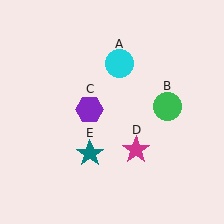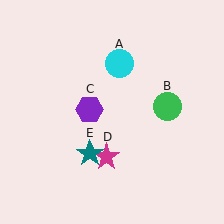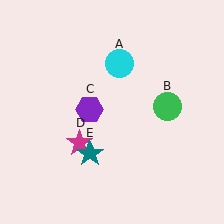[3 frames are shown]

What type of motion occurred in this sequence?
The magenta star (object D) rotated clockwise around the center of the scene.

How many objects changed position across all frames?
1 object changed position: magenta star (object D).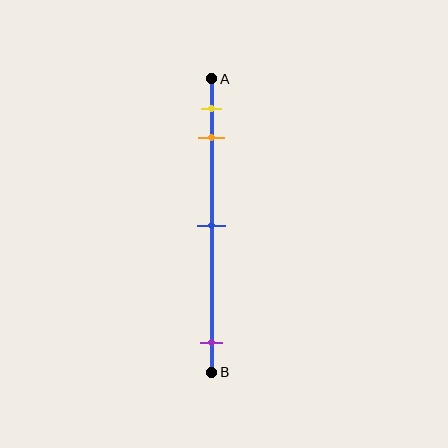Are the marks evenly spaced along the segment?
No, the marks are not evenly spaced.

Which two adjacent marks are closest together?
The yellow and orange marks are the closest adjacent pair.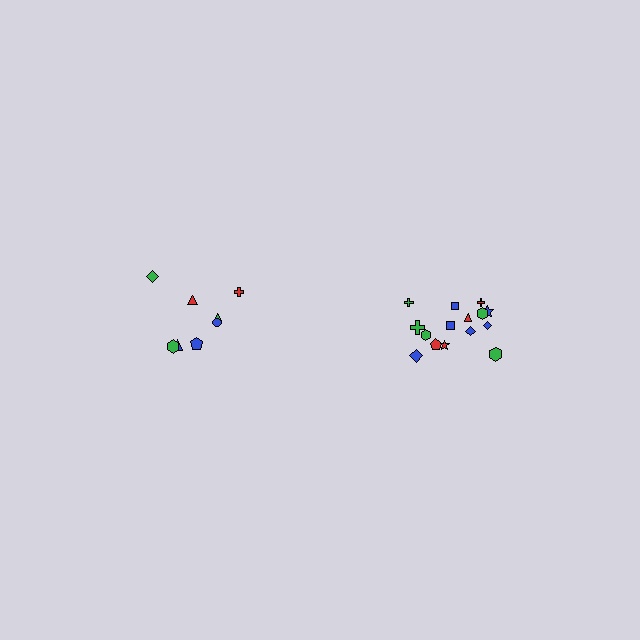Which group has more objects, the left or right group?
The right group.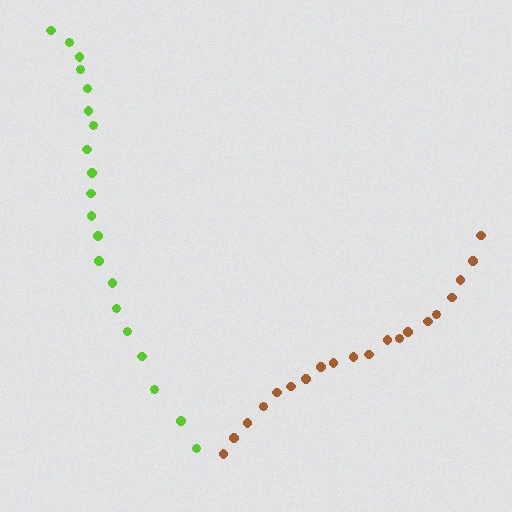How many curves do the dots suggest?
There are 2 distinct paths.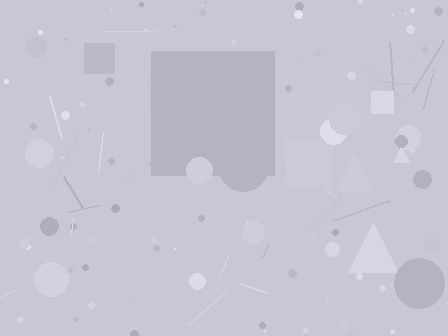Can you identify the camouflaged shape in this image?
The camouflaged shape is a square.